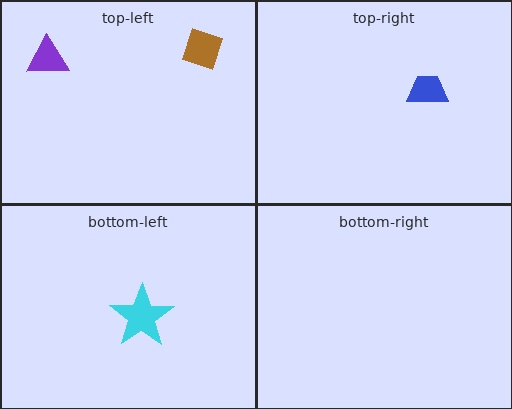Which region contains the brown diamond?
The top-left region.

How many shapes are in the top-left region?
2.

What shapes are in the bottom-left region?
The cyan star.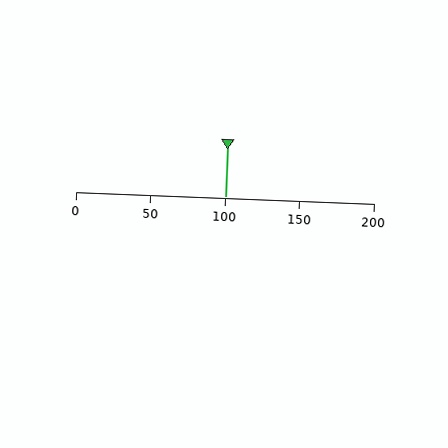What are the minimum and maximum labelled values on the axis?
The axis runs from 0 to 200.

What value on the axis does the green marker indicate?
The marker indicates approximately 100.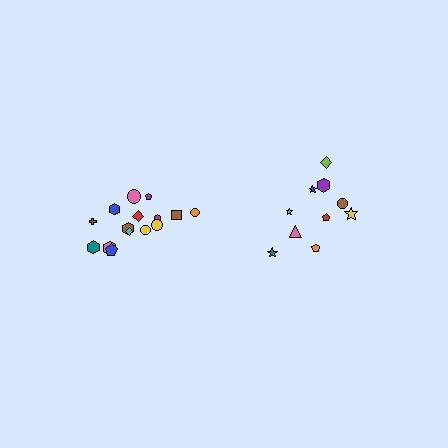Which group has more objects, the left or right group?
The left group.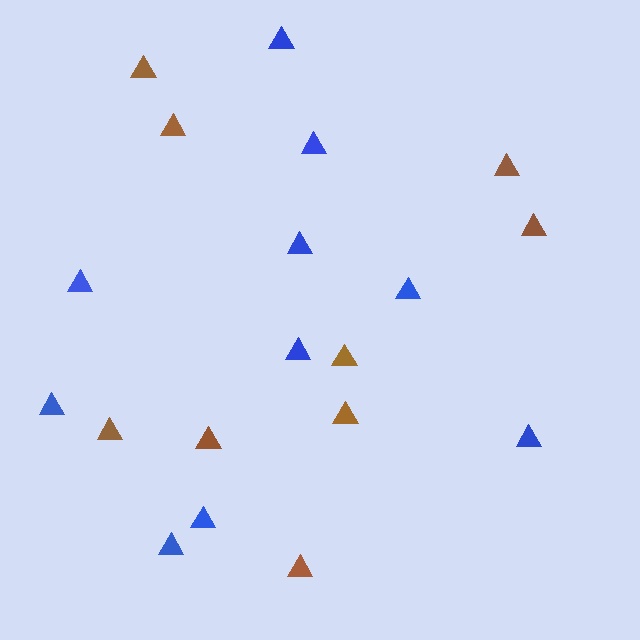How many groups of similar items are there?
There are 2 groups: one group of blue triangles (10) and one group of brown triangles (9).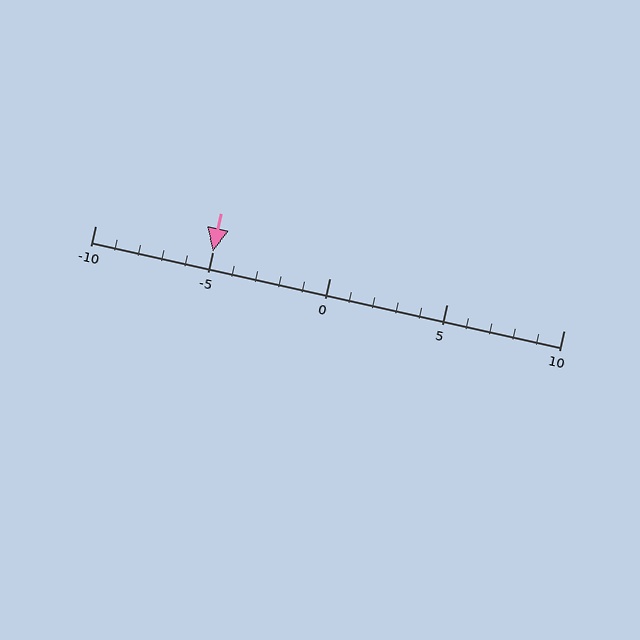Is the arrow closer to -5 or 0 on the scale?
The arrow is closer to -5.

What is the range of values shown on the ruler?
The ruler shows values from -10 to 10.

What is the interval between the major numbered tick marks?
The major tick marks are spaced 5 units apart.